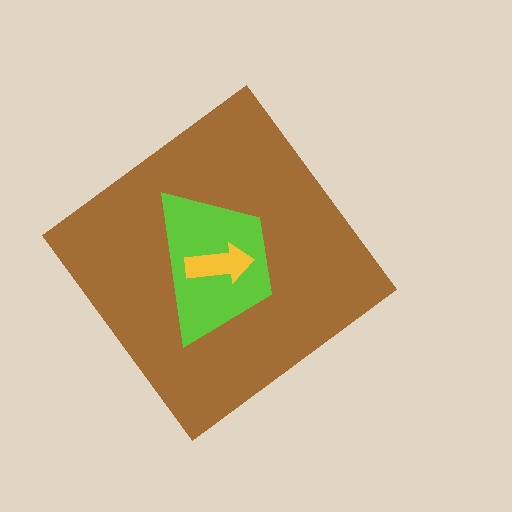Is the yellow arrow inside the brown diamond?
Yes.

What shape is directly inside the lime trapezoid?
The yellow arrow.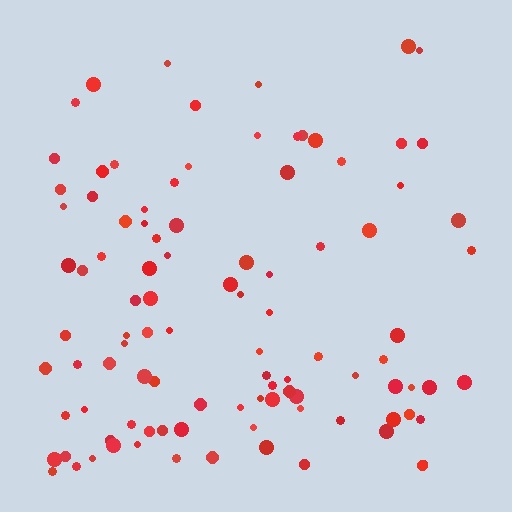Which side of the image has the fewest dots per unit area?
The top.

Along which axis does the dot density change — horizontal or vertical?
Vertical.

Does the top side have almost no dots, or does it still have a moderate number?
Still a moderate number, just noticeably fewer than the bottom.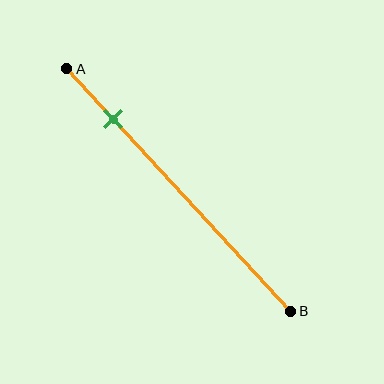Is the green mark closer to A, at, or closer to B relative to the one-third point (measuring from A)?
The green mark is closer to point A than the one-third point of segment AB.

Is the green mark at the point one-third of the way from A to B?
No, the mark is at about 20% from A, not at the 33% one-third point.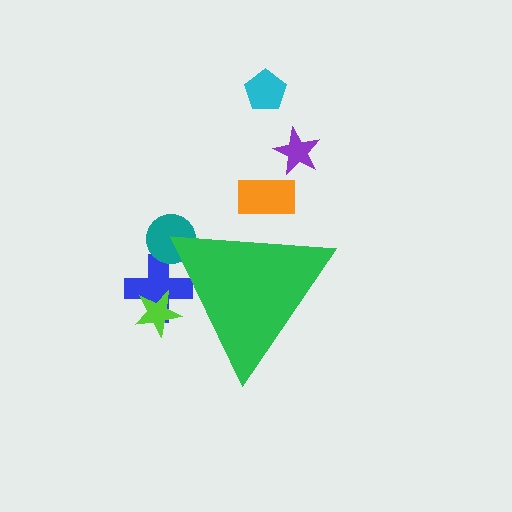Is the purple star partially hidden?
No, the purple star is fully visible.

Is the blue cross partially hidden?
Yes, the blue cross is partially hidden behind the green triangle.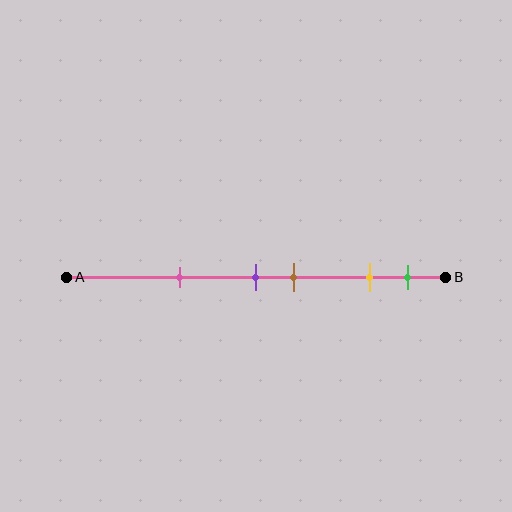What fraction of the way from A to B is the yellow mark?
The yellow mark is approximately 80% (0.8) of the way from A to B.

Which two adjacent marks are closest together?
The purple and brown marks are the closest adjacent pair.